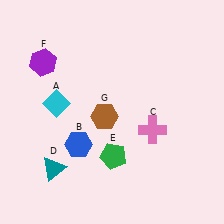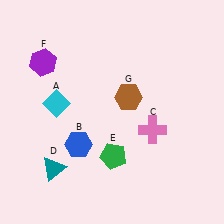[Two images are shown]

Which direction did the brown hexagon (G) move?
The brown hexagon (G) moved right.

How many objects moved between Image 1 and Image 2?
1 object moved between the two images.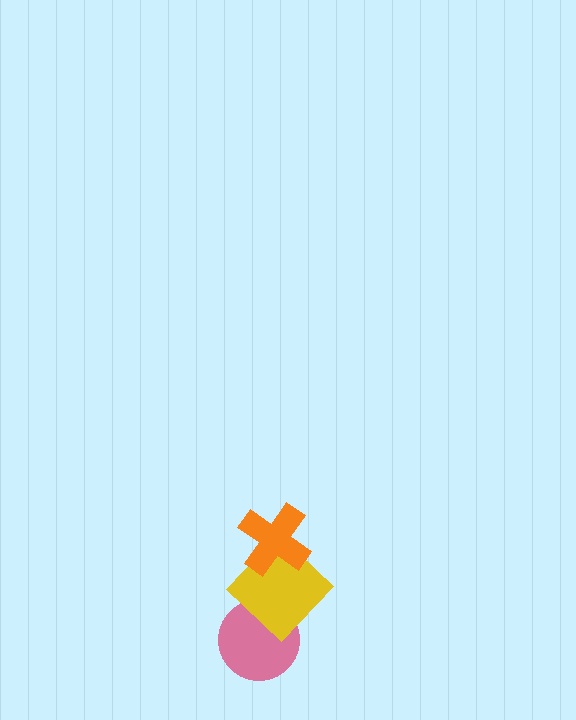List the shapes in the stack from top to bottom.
From top to bottom: the orange cross, the yellow diamond, the pink circle.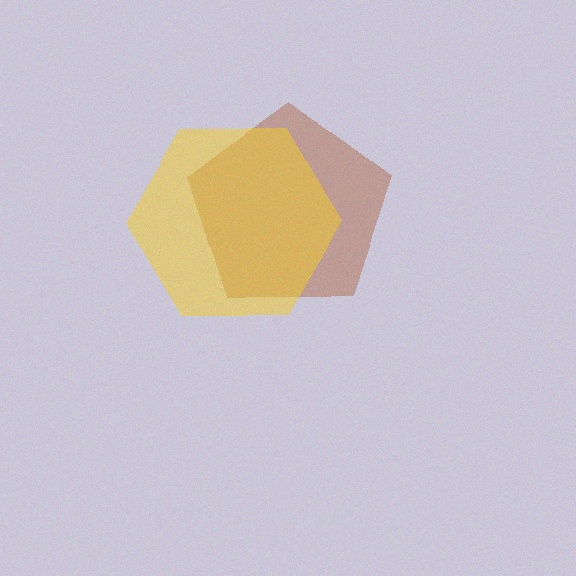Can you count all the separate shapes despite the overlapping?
Yes, there are 2 separate shapes.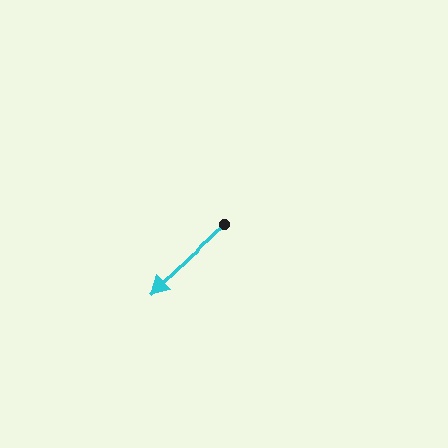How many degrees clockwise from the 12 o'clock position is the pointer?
Approximately 227 degrees.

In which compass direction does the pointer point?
Southwest.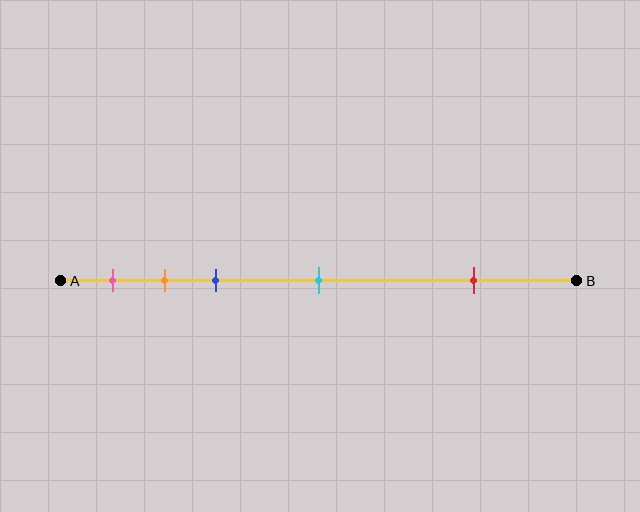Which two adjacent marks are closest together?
The orange and blue marks are the closest adjacent pair.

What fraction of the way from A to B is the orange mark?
The orange mark is approximately 20% (0.2) of the way from A to B.